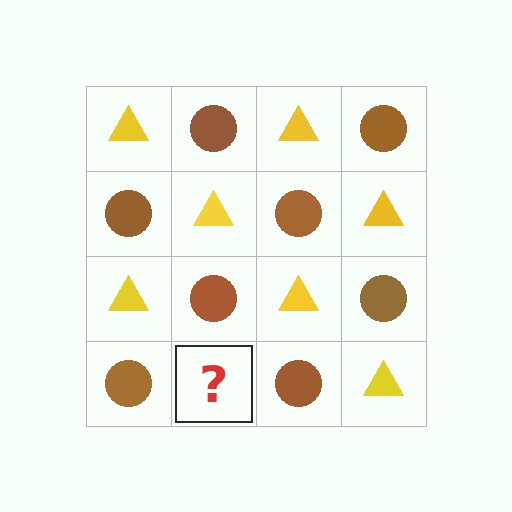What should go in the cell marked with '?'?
The missing cell should contain a yellow triangle.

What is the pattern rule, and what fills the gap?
The rule is that it alternates yellow triangle and brown circle in a checkerboard pattern. The gap should be filled with a yellow triangle.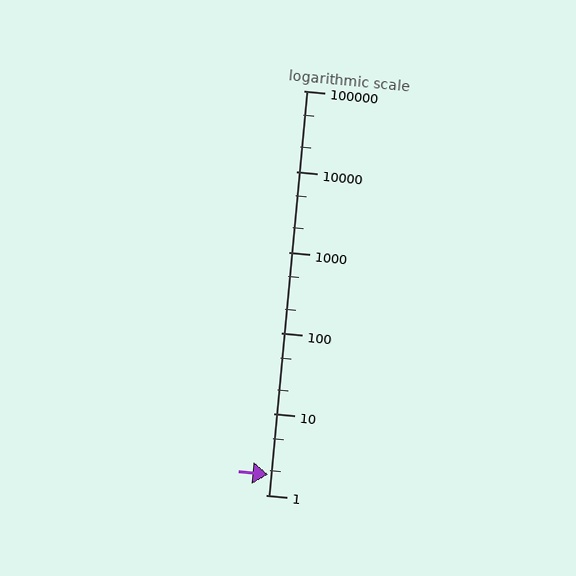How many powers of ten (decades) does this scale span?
The scale spans 5 decades, from 1 to 100000.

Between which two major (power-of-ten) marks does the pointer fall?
The pointer is between 1 and 10.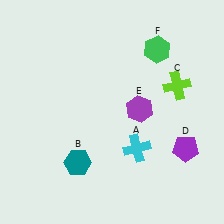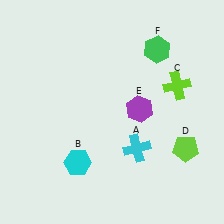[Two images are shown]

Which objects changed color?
B changed from teal to cyan. D changed from purple to lime.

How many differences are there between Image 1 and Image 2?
There are 2 differences between the two images.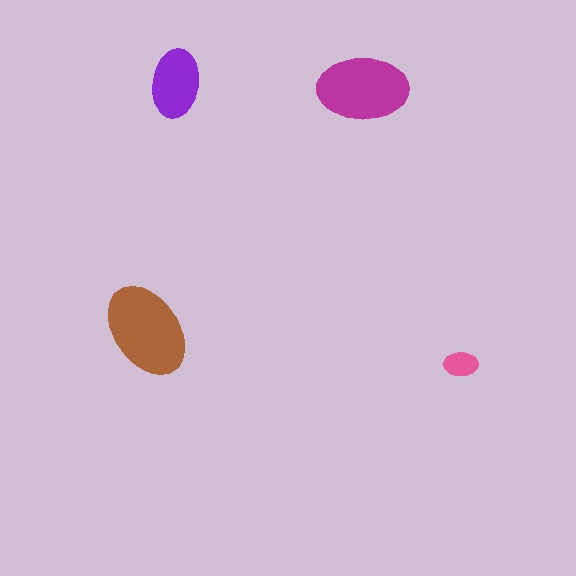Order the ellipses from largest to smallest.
the brown one, the magenta one, the purple one, the pink one.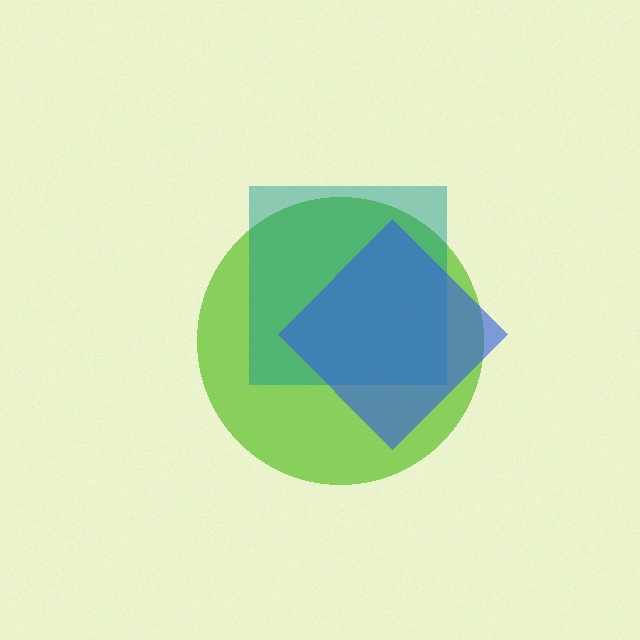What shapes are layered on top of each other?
The layered shapes are: a lime circle, a teal square, a blue diamond.